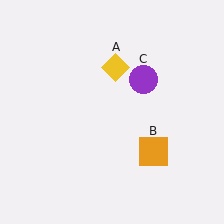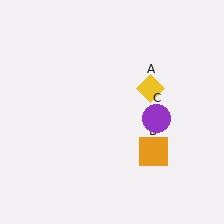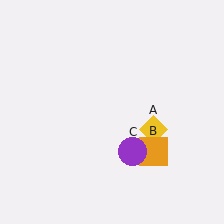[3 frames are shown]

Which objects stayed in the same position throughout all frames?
Orange square (object B) remained stationary.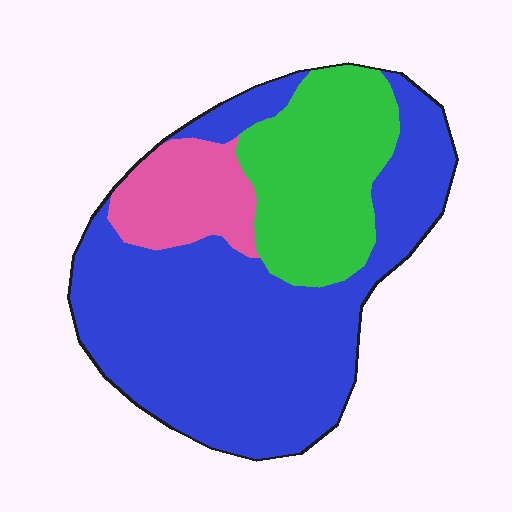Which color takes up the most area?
Blue, at roughly 60%.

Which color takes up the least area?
Pink, at roughly 15%.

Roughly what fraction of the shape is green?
Green covers 25% of the shape.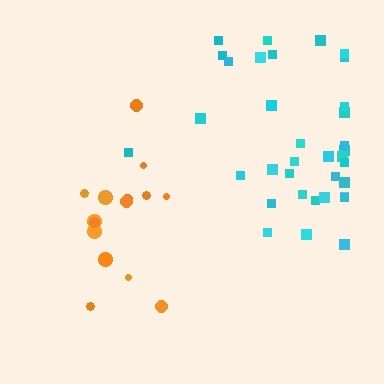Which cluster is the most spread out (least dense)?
Orange.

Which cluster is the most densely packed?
Cyan.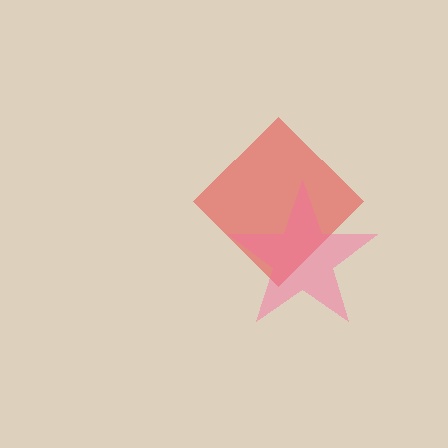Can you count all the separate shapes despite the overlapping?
Yes, there are 2 separate shapes.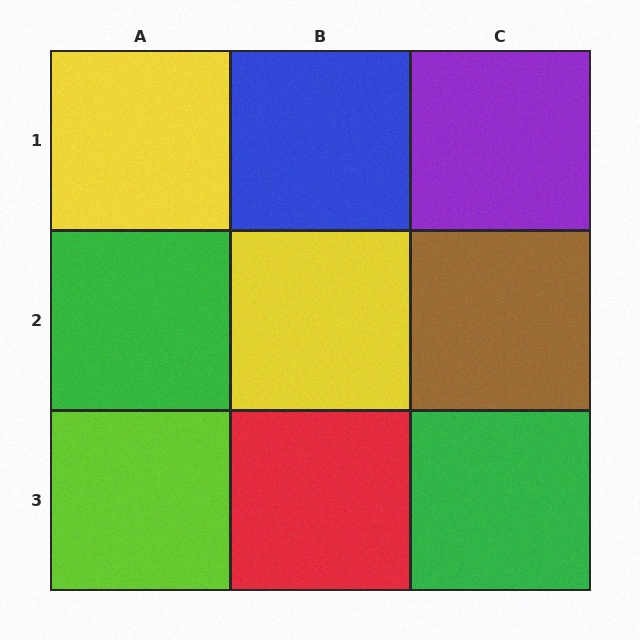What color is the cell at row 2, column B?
Yellow.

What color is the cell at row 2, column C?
Brown.